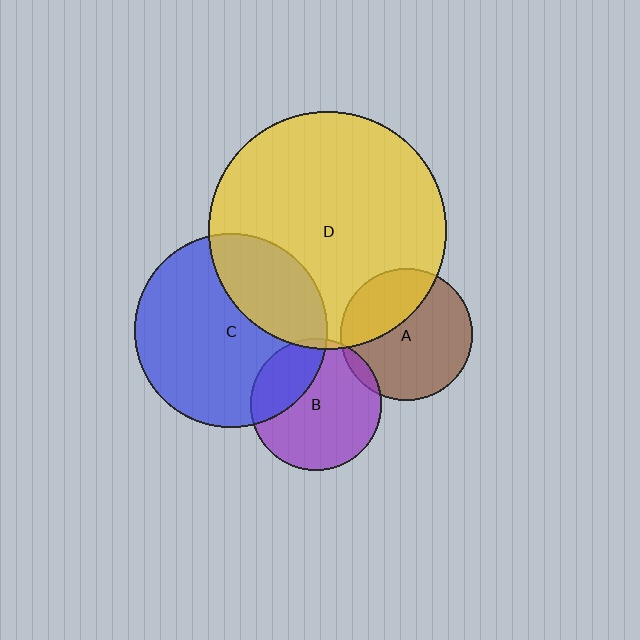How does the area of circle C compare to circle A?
Approximately 2.1 times.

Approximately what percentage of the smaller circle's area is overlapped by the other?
Approximately 5%.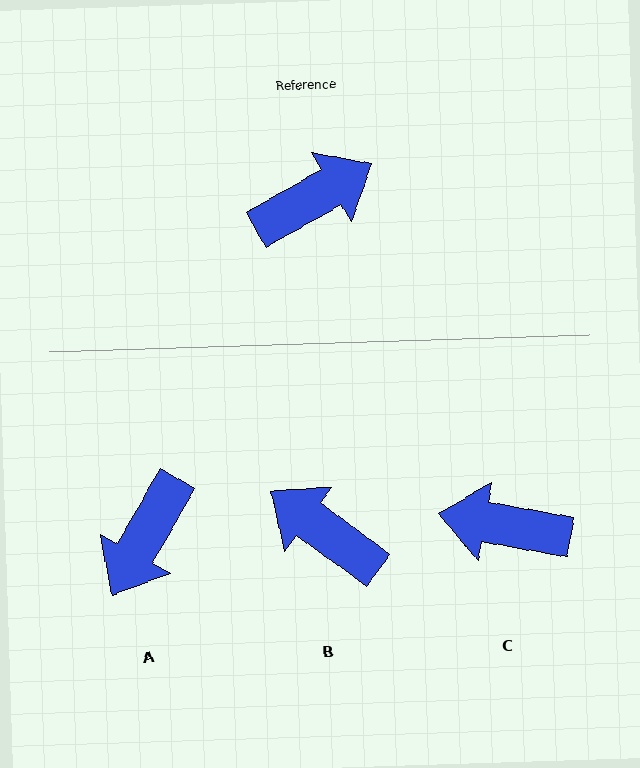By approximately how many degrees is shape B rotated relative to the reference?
Approximately 114 degrees counter-clockwise.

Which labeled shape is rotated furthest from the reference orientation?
A, about 149 degrees away.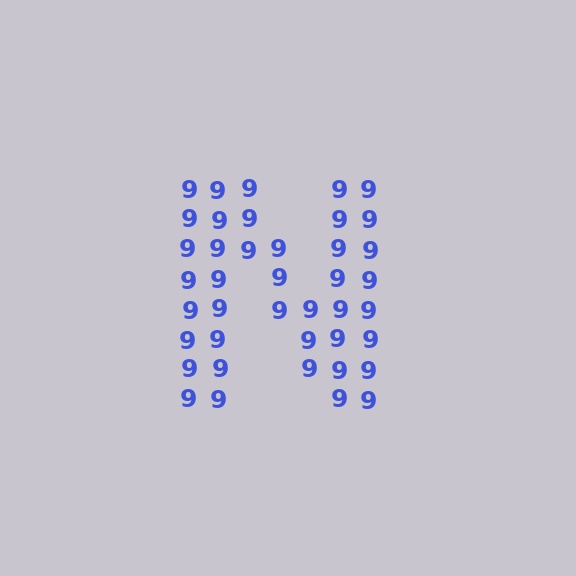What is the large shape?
The large shape is the letter N.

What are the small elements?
The small elements are digit 9's.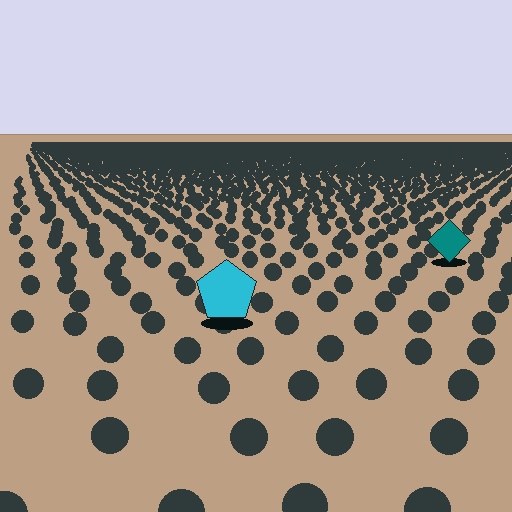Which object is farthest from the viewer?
The teal diamond is farthest from the viewer. It appears smaller and the ground texture around it is denser.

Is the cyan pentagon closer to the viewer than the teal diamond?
Yes. The cyan pentagon is closer — you can tell from the texture gradient: the ground texture is coarser near it.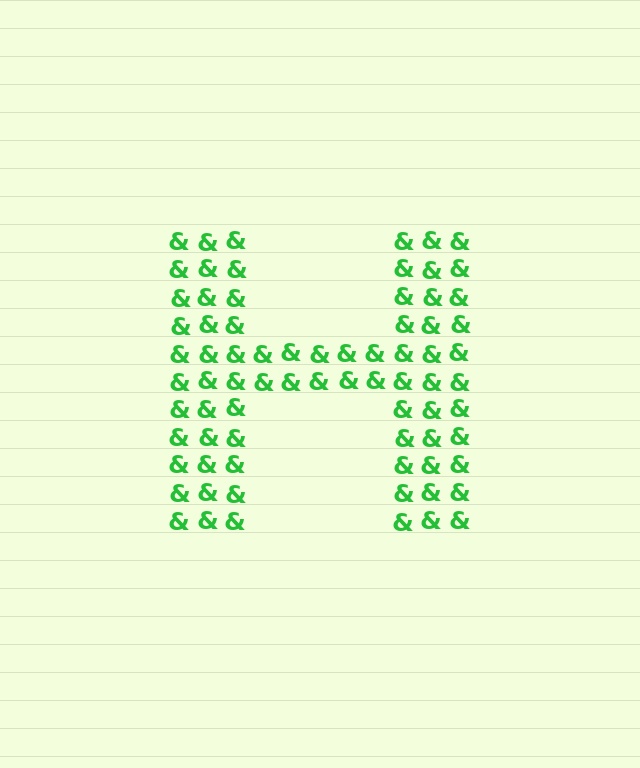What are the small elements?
The small elements are ampersands.